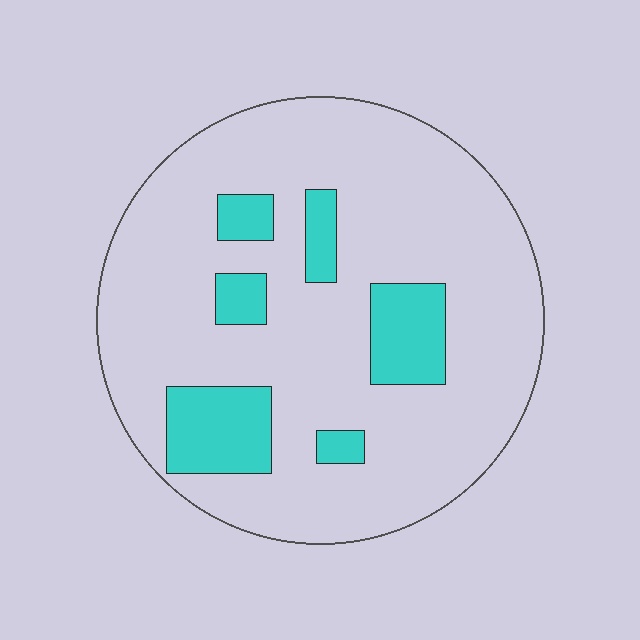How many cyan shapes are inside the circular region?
6.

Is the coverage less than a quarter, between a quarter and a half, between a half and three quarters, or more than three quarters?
Less than a quarter.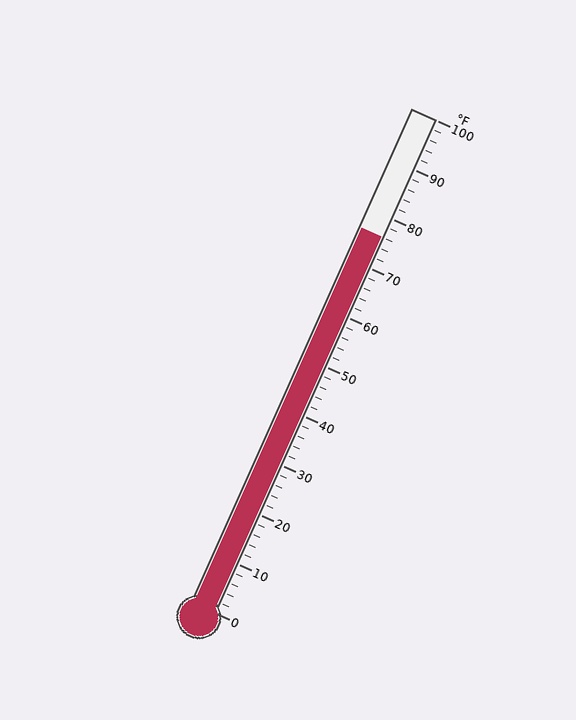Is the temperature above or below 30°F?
The temperature is above 30°F.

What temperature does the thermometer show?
The thermometer shows approximately 76°F.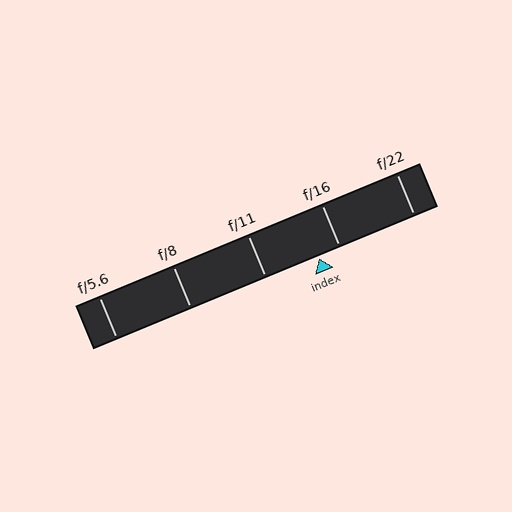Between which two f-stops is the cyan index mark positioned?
The index mark is between f/11 and f/16.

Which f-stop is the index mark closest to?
The index mark is closest to f/16.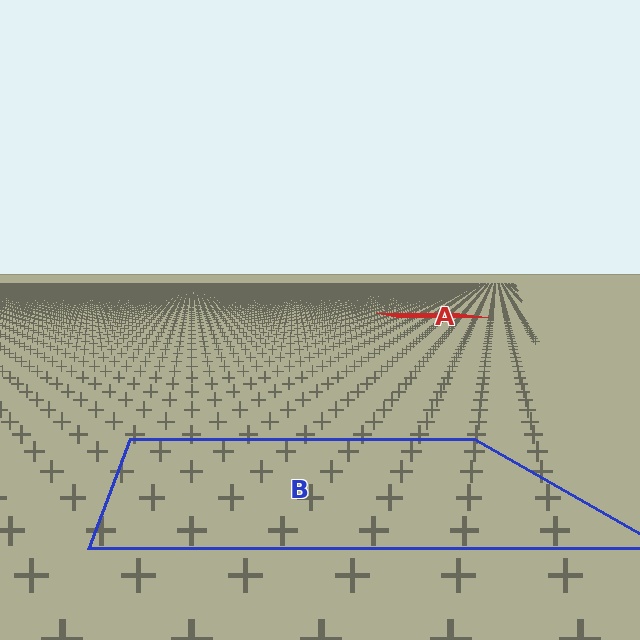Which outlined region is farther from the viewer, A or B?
Region A is farther from the viewer — the texture elements inside it appear smaller and more densely packed.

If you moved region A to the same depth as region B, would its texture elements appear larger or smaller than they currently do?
They would appear larger. At a closer depth, the same texture elements are projected at a bigger on-screen size.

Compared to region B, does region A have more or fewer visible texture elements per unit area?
Region A has more texture elements per unit area — they are packed more densely because it is farther away.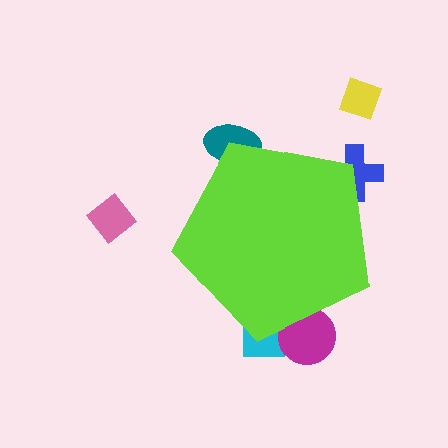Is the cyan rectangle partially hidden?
Yes, the cyan rectangle is partially hidden behind the lime pentagon.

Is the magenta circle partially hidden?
Yes, the magenta circle is partially hidden behind the lime pentagon.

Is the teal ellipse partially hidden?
Yes, the teal ellipse is partially hidden behind the lime pentagon.